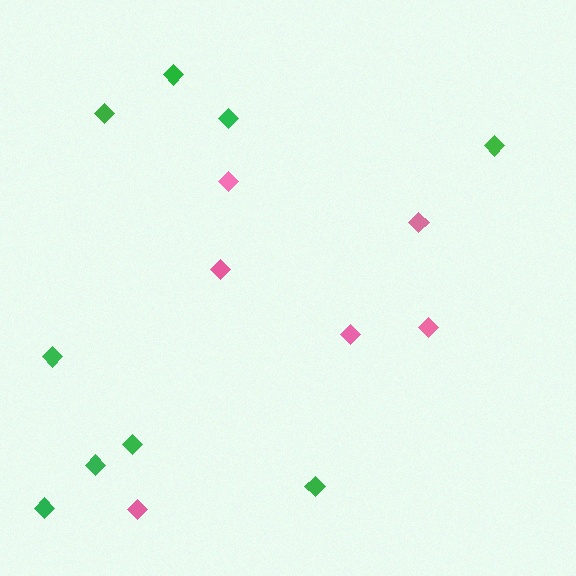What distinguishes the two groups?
There are 2 groups: one group of green diamonds (9) and one group of pink diamonds (6).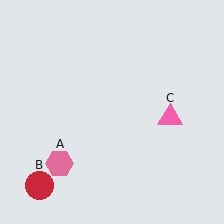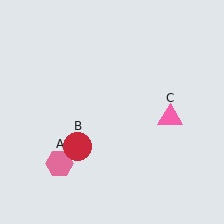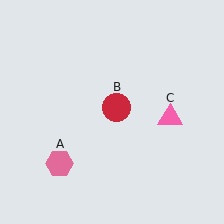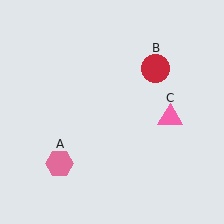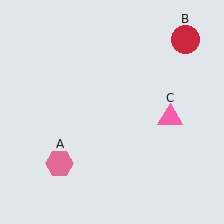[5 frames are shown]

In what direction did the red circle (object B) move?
The red circle (object B) moved up and to the right.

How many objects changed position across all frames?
1 object changed position: red circle (object B).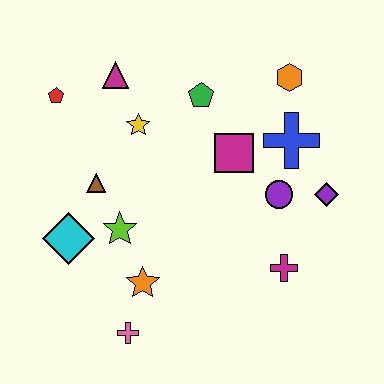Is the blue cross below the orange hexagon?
Yes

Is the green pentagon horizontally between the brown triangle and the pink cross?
No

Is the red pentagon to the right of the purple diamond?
No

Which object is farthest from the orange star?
The orange hexagon is farthest from the orange star.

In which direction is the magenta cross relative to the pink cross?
The magenta cross is to the right of the pink cross.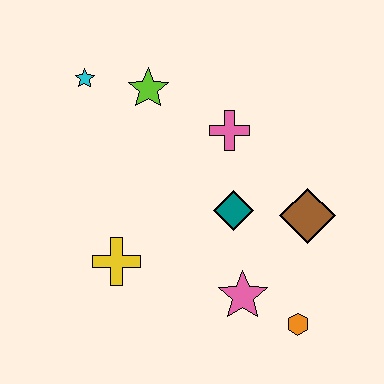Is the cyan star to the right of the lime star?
No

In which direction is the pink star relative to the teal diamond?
The pink star is below the teal diamond.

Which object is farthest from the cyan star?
The orange hexagon is farthest from the cyan star.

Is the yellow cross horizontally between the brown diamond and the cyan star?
Yes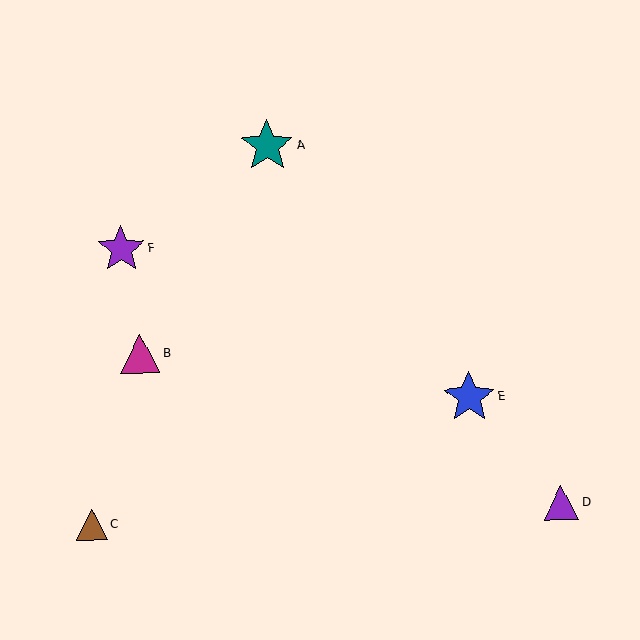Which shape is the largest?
The teal star (labeled A) is the largest.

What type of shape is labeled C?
Shape C is a brown triangle.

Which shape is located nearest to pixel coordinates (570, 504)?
The purple triangle (labeled D) at (562, 502) is nearest to that location.